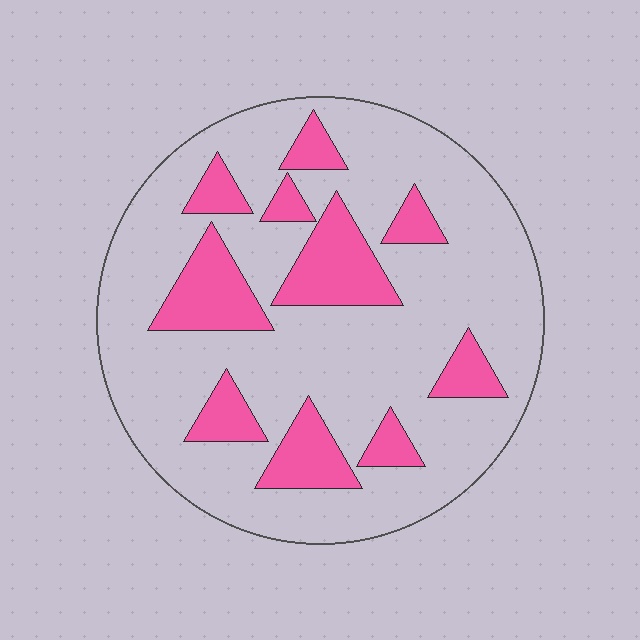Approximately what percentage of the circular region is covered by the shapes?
Approximately 25%.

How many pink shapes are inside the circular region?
10.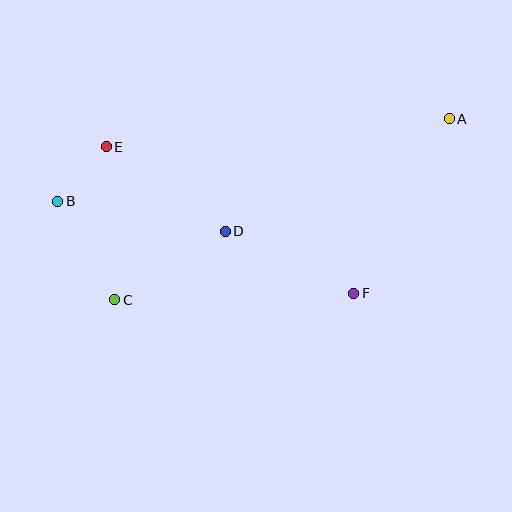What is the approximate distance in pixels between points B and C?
The distance between B and C is approximately 114 pixels.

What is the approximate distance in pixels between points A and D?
The distance between A and D is approximately 251 pixels.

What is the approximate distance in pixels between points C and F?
The distance between C and F is approximately 239 pixels.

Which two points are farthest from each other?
Points A and B are farthest from each other.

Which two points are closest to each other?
Points B and E are closest to each other.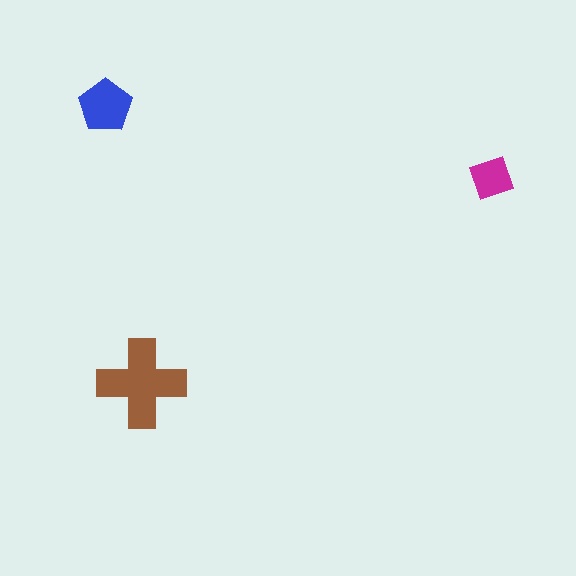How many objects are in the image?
There are 3 objects in the image.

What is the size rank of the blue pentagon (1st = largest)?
2nd.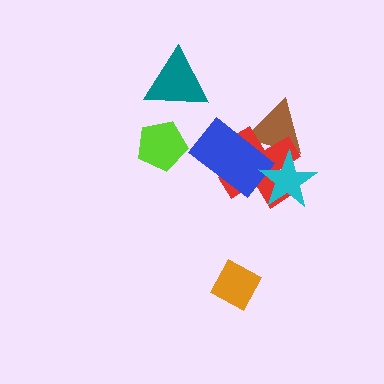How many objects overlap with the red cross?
3 objects overlap with the red cross.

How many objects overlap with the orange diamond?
0 objects overlap with the orange diamond.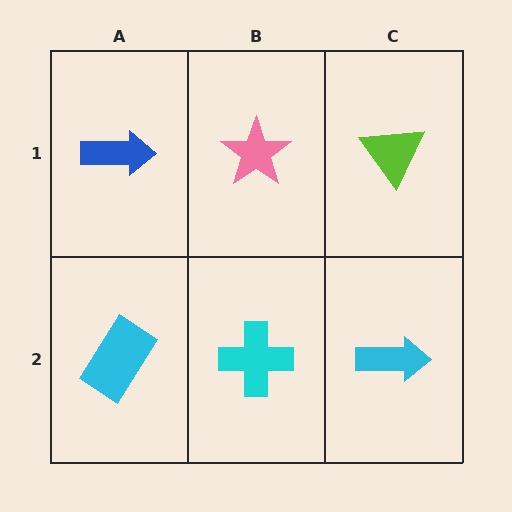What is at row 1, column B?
A pink star.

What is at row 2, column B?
A cyan cross.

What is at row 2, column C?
A cyan arrow.